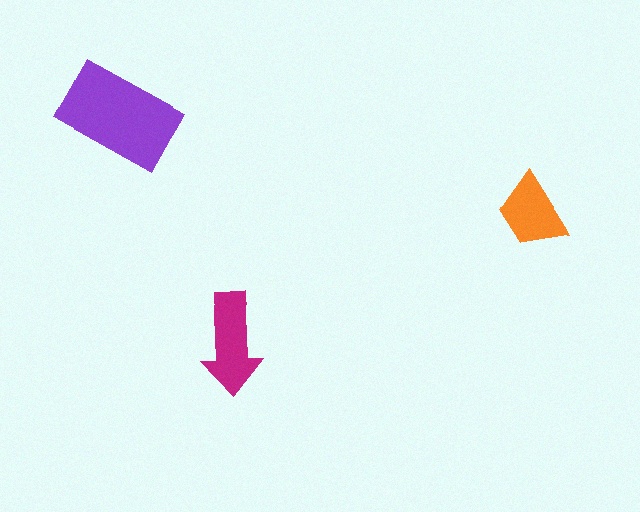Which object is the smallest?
The orange trapezoid.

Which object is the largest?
The purple rectangle.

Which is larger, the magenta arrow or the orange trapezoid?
The magenta arrow.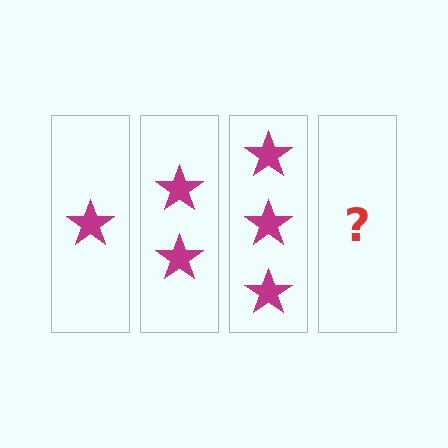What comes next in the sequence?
The next element should be 4 stars.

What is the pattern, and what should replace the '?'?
The pattern is that each step adds one more star. The '?' should be 4 stars.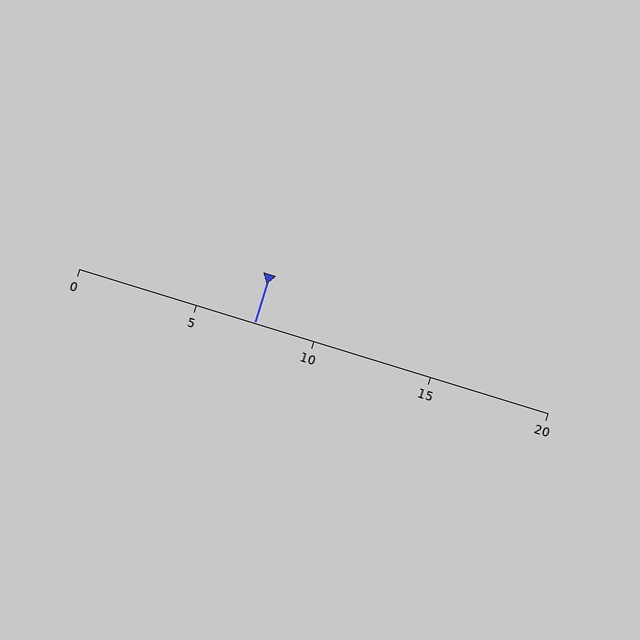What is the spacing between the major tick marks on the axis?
The major ticks are spaced 5 apart.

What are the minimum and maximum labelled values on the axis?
The axis runs from 0 to 20.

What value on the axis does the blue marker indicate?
The marker indicates approximately 7.5.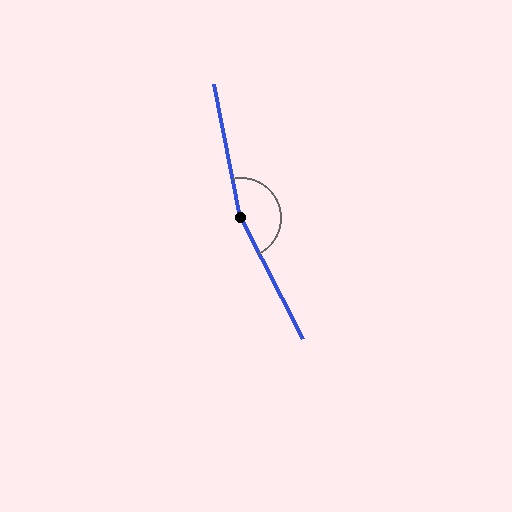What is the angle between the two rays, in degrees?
Approximately 164 degrees.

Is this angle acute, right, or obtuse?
It is obtuse.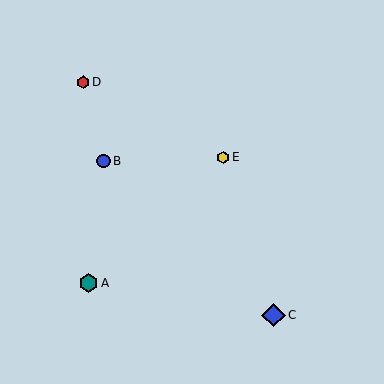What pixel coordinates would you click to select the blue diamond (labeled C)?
Click at (274, 315) to select the blue diamond C.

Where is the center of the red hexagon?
The center of the red hexagon is at (83, 82).